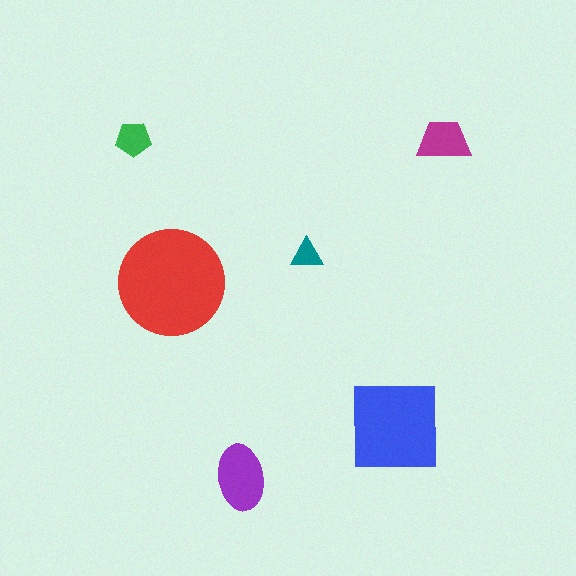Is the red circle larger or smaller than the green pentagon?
Larger.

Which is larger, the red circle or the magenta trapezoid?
The red circle.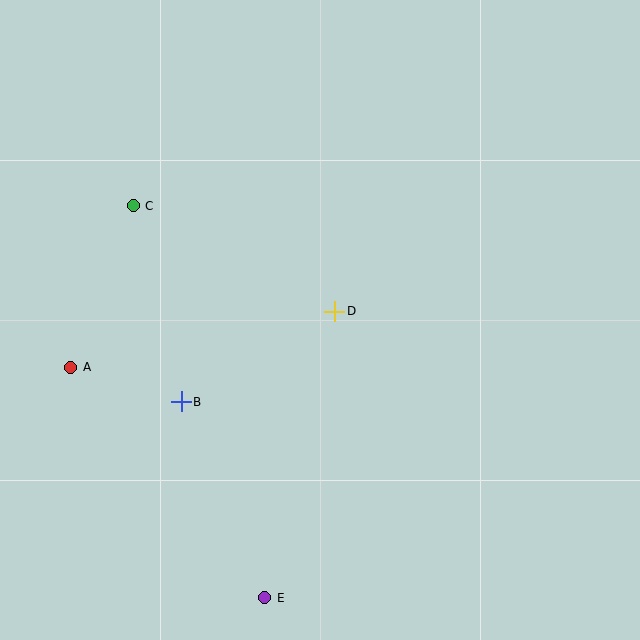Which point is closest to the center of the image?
Point D at (335, 311) is closest to the center.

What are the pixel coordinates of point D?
Point D is at (335, 311).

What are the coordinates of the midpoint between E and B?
The midpoint between E and B is at (223, 500).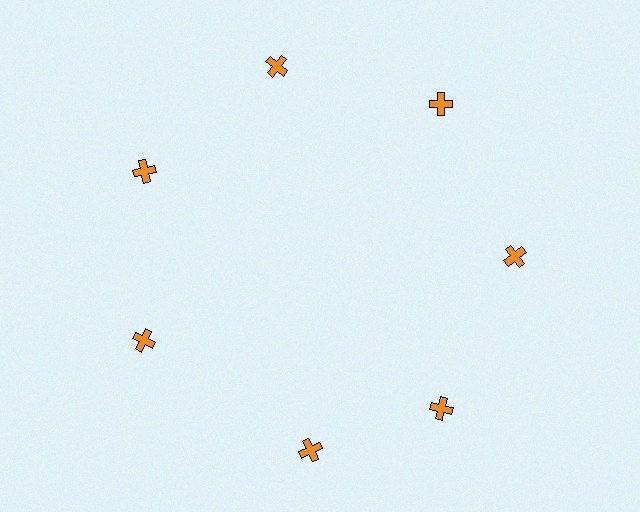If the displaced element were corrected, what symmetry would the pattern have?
It would have 7-fold rotational symmetry — the pattern would map onto itself every 51 degrees.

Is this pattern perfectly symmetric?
No. The 7 orange crosses are arranged in a ring, but one element near the 6 o'clock position is rotated out of alignment along the ring, breaking the 7-fold rotational symmetry.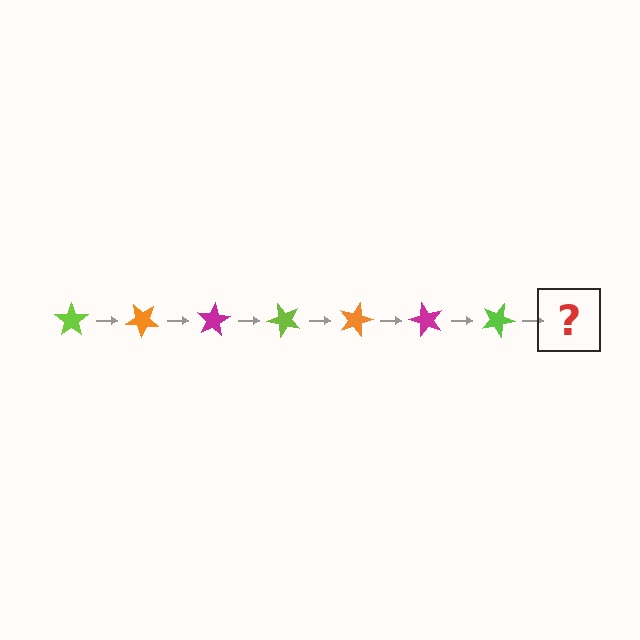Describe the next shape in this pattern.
It should be an orange star, rotated 280 degrees from the start.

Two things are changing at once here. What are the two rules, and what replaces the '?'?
The two rules are that it rotates 40 degrees each step and the color cycles through lime, orange, and magenta. The '?' should be an orange star, rotated 280 degrees from the start.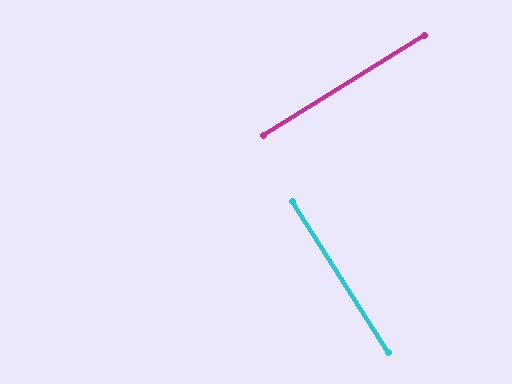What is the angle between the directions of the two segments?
Approximately 89 degrees.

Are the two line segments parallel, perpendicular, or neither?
Perpendicular — they meet at approximately 89°.